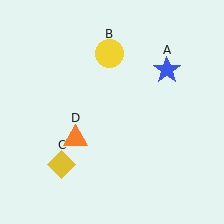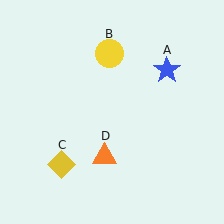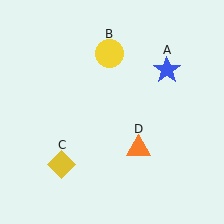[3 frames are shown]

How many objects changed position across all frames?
1 object changed position: orange triangle (object D).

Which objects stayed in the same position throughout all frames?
Blue star (object A) and yellow circle (object B) and yellow diamond (object C) remained stationary.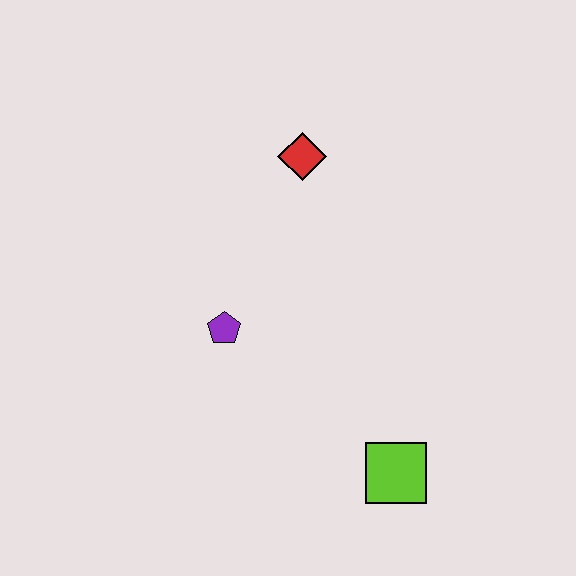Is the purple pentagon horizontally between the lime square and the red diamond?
No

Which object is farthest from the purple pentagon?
The lime square is farthest from the purple pentagon.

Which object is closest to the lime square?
The purple pentagon is closest to the lime square.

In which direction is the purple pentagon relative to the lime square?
The purple pentagon is to the left of the lime square.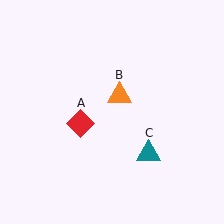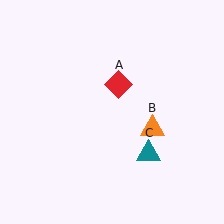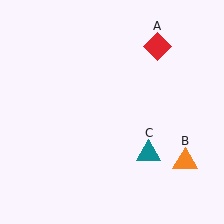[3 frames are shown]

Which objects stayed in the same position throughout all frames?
Teal triangle (object C) remained stationary.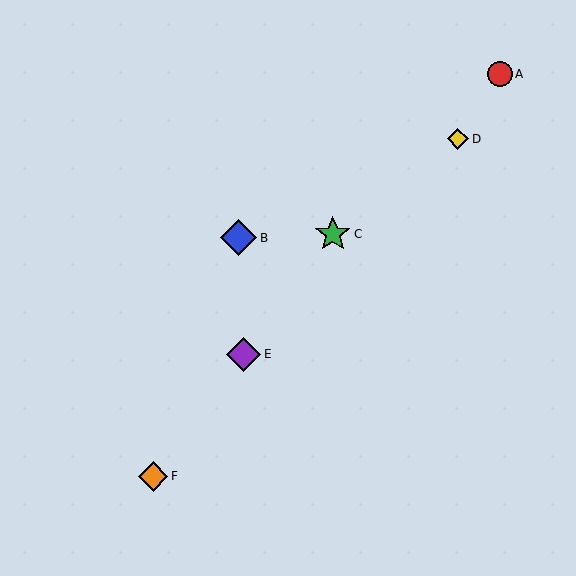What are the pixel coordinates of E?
Object E is at (244, 354).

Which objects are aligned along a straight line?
Objects C, E, F are aligned along a straight line.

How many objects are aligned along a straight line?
3 objects (C, E, F) are aligned along a straight line.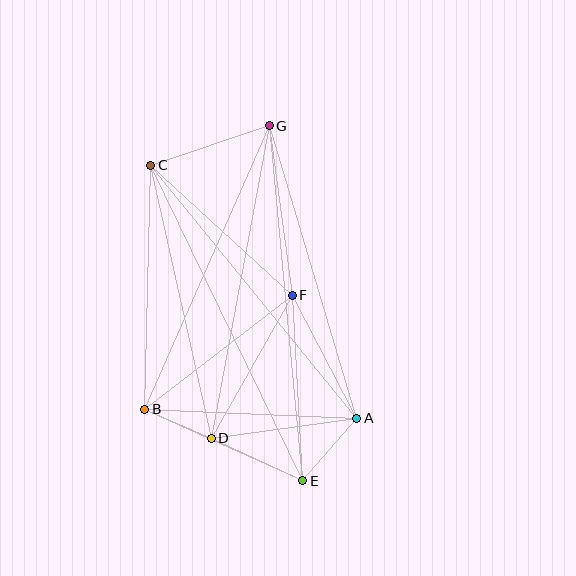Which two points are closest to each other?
Points B and D are closest to each other.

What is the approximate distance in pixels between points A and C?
The distance between A and C is approximately 326 pixels.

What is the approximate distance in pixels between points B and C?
The distance between B and C is approximately 244 pixels.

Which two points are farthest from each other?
Points E and G are farthest from each other.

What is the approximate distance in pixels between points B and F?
The distance between B and F is approximately 186 pixels.